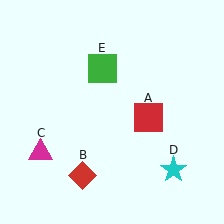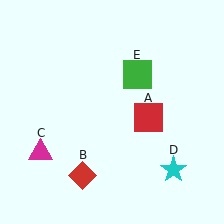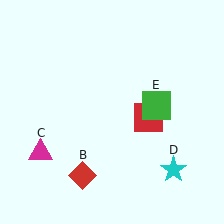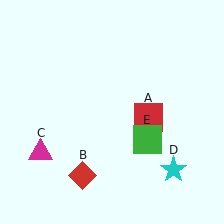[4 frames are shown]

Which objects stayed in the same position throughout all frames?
Red square (object A) and red diamond (object B) and magenta triangle (object C) and cyan star (object D) remained stationary.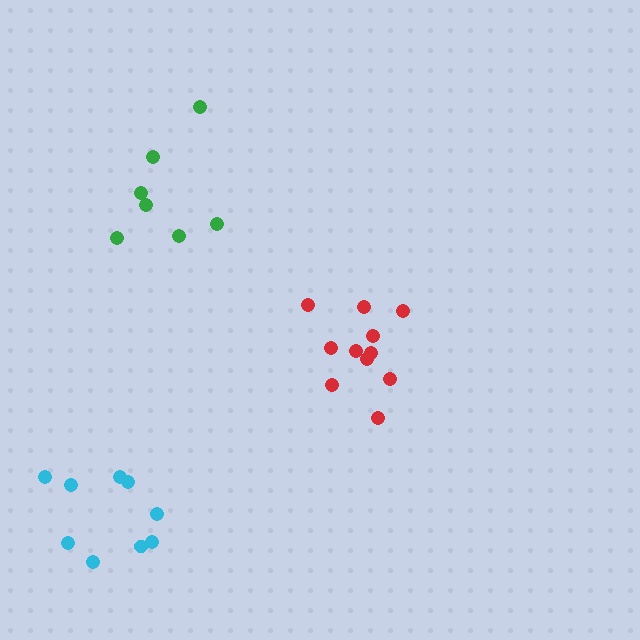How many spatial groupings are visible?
There are 3 spatial groupings.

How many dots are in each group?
Group 1: 11 dots, Group 2: 7 dots, Group 3: 9 dots (27 total).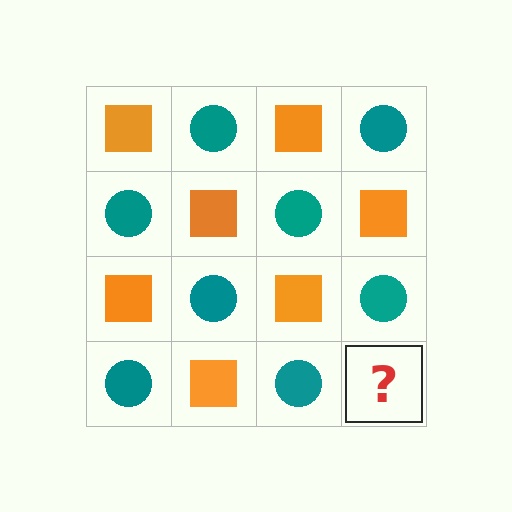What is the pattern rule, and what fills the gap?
The rule is that it alternates orange square and teal circle in a checkerboard pattern. The gap should be filled with an orange square.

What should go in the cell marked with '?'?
The missing cell should contain an orange square.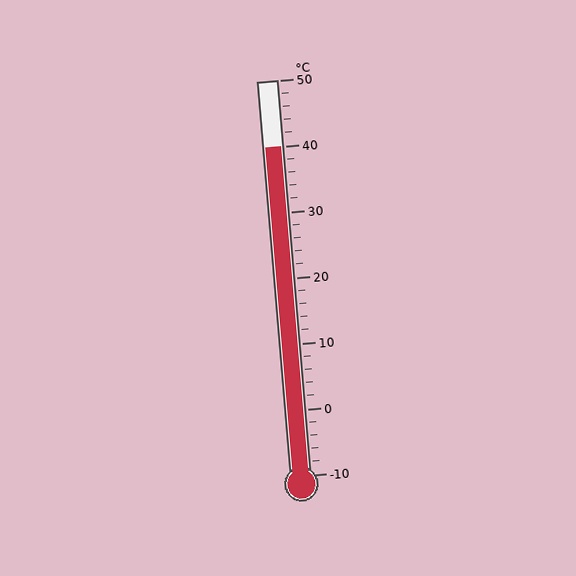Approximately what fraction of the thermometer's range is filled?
The thermometer is filled to approximately 85% of its range.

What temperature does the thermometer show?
The thermometer shows approximately 40°C.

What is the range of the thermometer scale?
The thermometer scale ranges from -10°C to 50°C.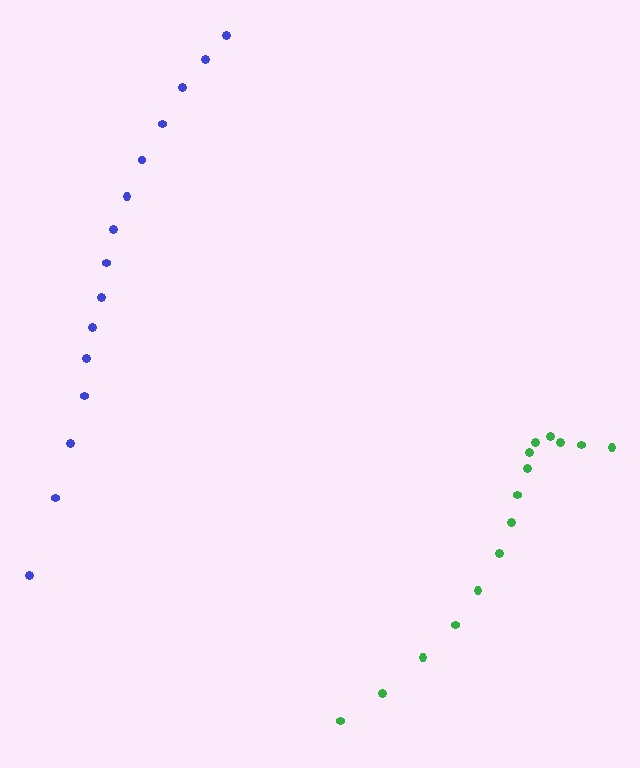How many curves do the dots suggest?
There are 2 distinct paths.